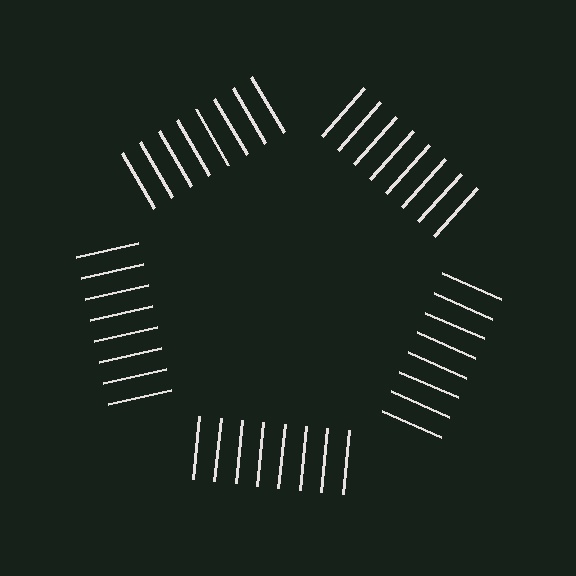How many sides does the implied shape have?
5 sides — the line-ends trace a pentagon.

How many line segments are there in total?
40 — 8 along each of the 5 edges.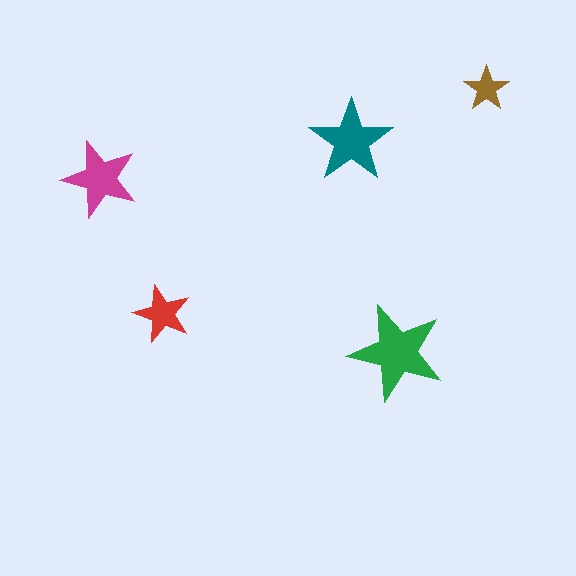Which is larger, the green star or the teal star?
The green one.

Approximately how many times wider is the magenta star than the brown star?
About 1.5 times wider.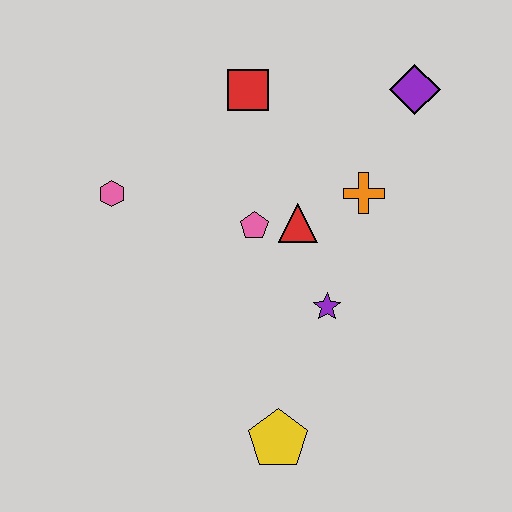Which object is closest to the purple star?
The red triangle is closest to the purple star.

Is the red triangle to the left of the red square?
No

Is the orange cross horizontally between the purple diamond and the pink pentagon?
Yes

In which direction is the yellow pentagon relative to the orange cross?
The yellow pentagon is below the orange cross.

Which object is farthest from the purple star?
The pink hexagon is farthest from the purple star.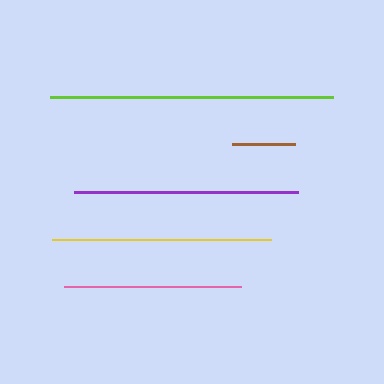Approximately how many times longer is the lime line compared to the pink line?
The lime line is approximately 1.6 times the length of the pink line.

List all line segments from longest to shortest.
From longest to shortest: lime, purple, yellow, pink, brown.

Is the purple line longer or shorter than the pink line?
The purple line is longer than the pink line.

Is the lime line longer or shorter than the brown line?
The lime line is longer than the brown line.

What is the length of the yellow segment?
The yellow segment is approximately 219 pixels long.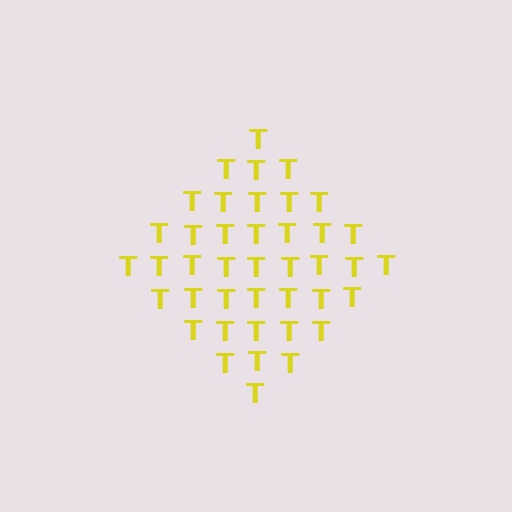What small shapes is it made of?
It is made of small letter T's.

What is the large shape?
The large shape is a diamond.